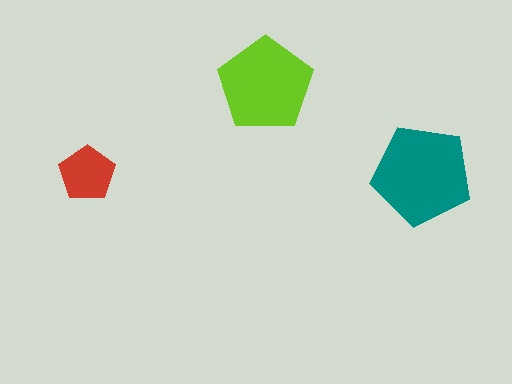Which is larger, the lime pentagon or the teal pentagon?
The teal one.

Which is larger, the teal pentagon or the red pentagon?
The teal one.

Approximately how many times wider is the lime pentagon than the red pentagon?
About 1.5 times wider.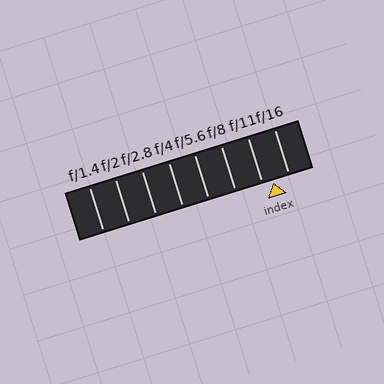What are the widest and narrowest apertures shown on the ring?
The widest aperture shown is f/1.4 and the narrowest is f/16.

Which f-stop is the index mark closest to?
The index mark is closest to f/11.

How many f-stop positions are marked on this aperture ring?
There are 8 f-stop positions marked.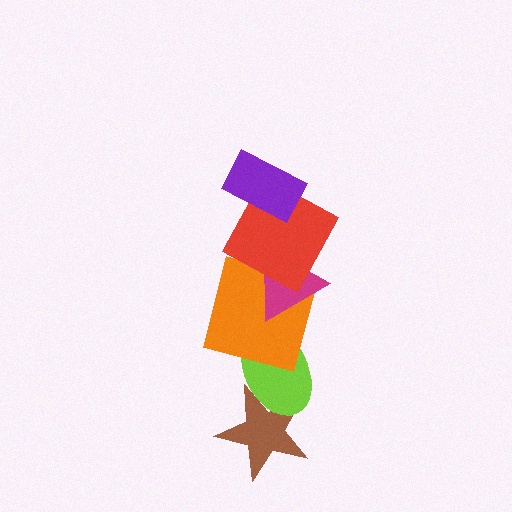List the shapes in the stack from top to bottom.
From top to bottom: the purple rectangle, the red square, the magenta triangle, the orange square, the lime ellipse, the brown star.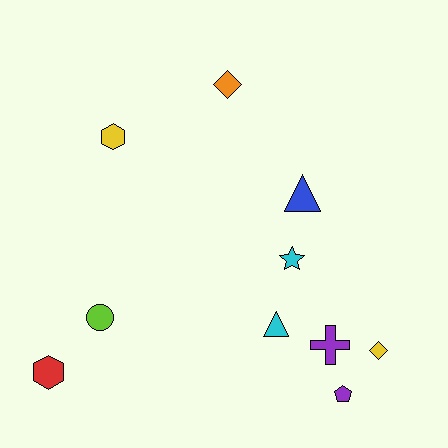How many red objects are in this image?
There is 1 red object.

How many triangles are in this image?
There are 2 triangles.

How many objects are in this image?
There are 10 objects.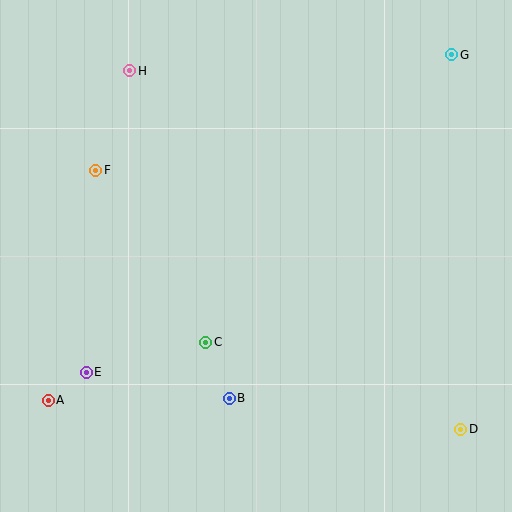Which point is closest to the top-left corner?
Point H is closest to the top-left corner.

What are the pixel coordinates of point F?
Point F is at (96, 171).